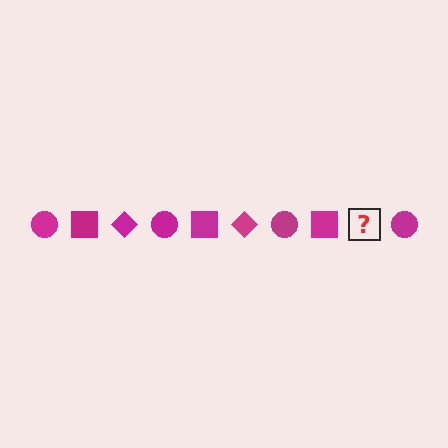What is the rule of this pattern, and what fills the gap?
The rule is that the pattern cycles through circle, square, diamond shapes in magenta. The gap should be filled with a magenta diamond.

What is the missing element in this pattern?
The missing element is a magenta diamond.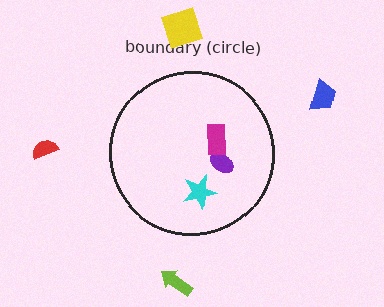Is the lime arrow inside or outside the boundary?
Outside.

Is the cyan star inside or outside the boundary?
Inside.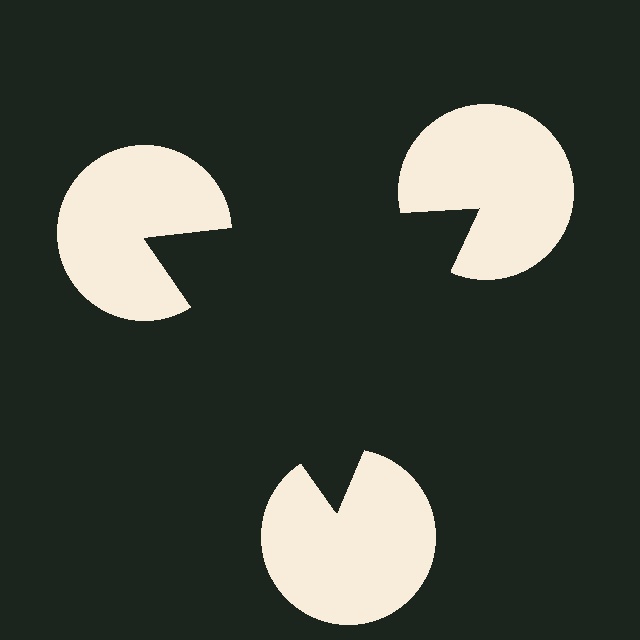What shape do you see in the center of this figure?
An illusory triangle — its edges are inferred from the aligned wedge cuts in the pac-man discs, not physically drawn.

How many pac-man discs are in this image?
There are 3 — one at each vertex of the illusory triangle.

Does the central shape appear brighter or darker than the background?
It typically appears slightly darker than the background, even though no actual brightness change is drawn.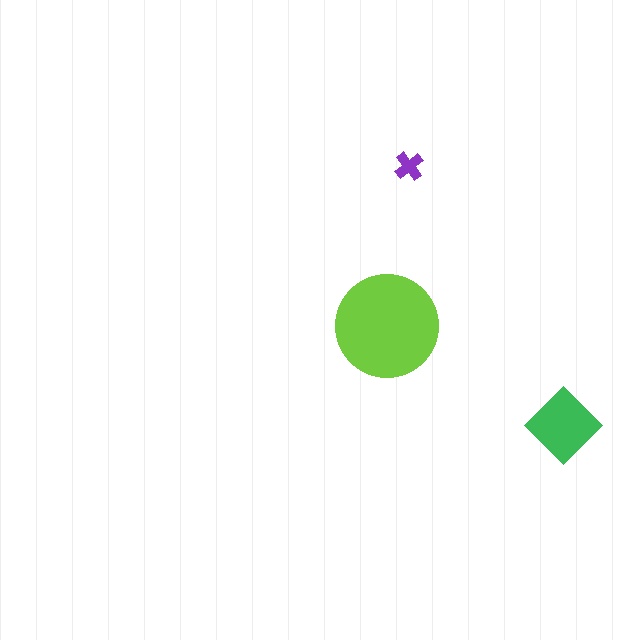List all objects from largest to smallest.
The lime circle, the green diamond, the purple cross.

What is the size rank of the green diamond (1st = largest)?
2nd.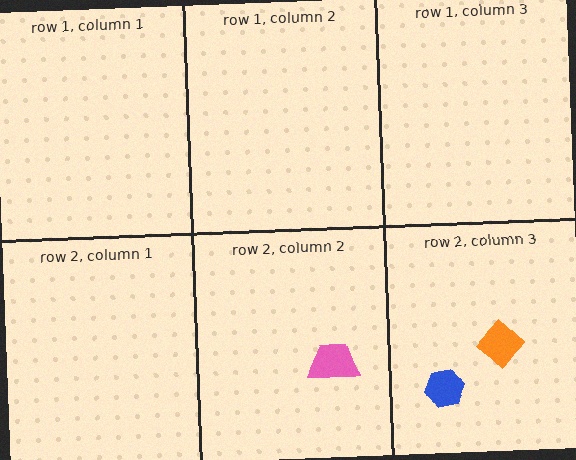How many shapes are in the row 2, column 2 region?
1.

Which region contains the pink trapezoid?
The row 2, column 2 region.